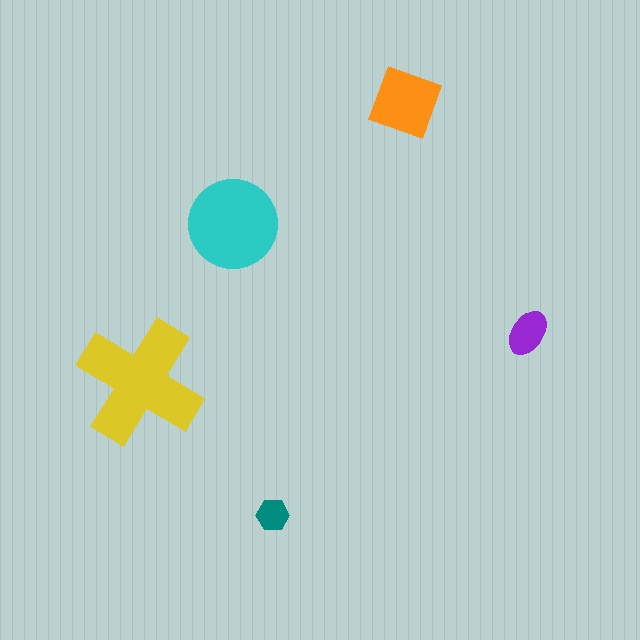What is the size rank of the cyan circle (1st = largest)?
2nd.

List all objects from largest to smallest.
The yellow cross, the cyan circle, the orange diamond, the purple ellipse, the teal hexagon.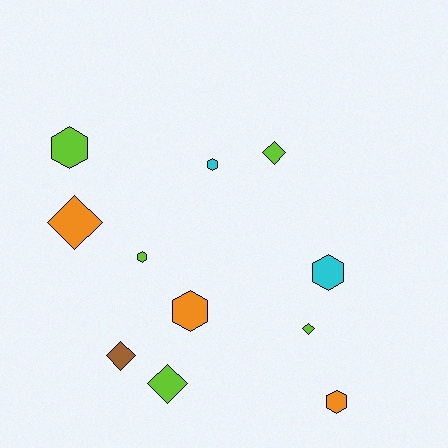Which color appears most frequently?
Lime, with 5 objects.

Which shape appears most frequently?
Hexagon, with 6 objects.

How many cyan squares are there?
There are no cyan squares.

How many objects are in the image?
There are 11 objects.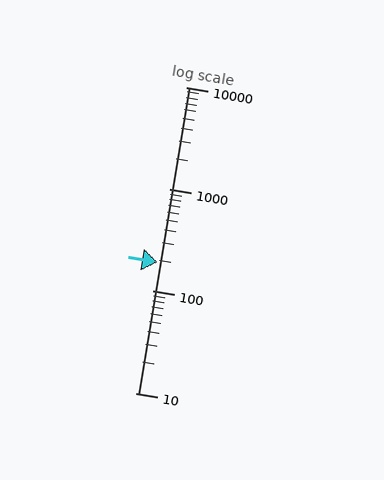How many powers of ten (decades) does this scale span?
The scale spans 3 decades, from 10 to 10000.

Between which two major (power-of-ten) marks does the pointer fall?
The pointer is between 100 and 1000.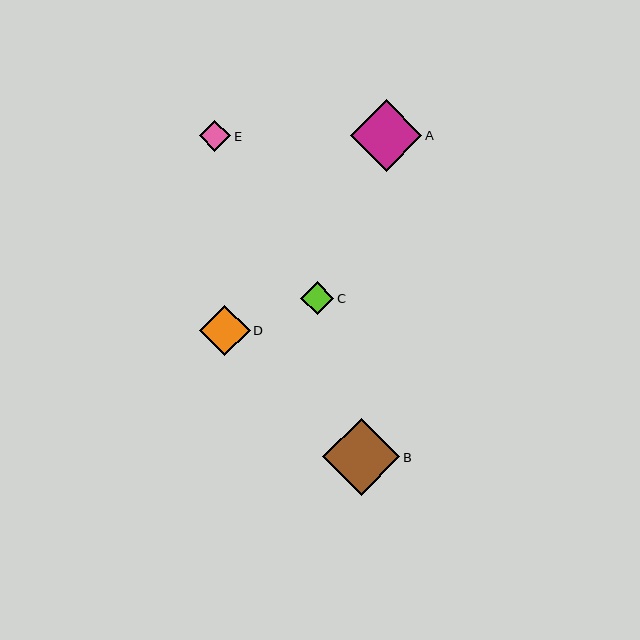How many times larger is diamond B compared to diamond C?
Diamond B is approximately 2.3 times the size of diamond C.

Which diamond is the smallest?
Diamond E is the smallest with a size of approximately 31 pixels.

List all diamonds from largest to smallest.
From largest to smallest: B, A, D, C, E.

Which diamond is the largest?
Diamond B is the largest with a size of approximately 77 pixels.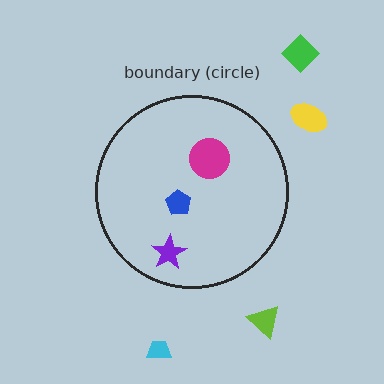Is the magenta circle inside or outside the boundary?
Inside.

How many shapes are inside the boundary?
3 inside, 4 outside.